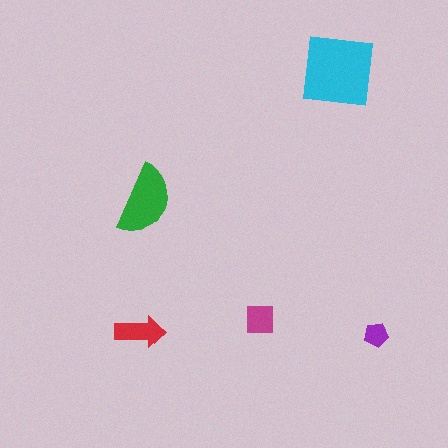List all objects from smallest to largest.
The purple pentagon, the magenta square, the red arrow, the green semicircle, the cyan square.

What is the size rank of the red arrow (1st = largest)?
3rd.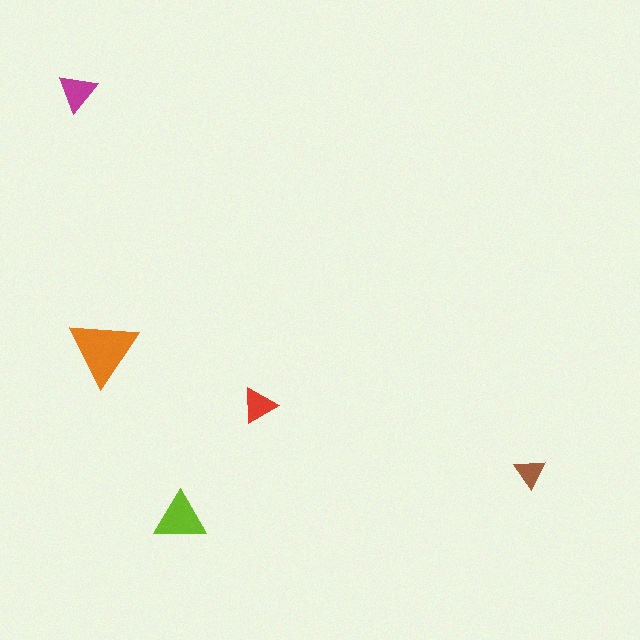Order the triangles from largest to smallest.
the orange one, the lime one, the magenta one, the red one, the brown one.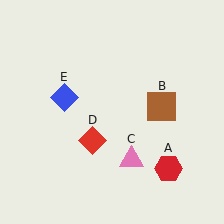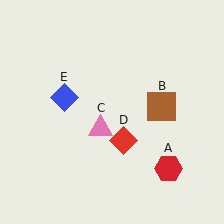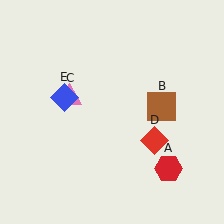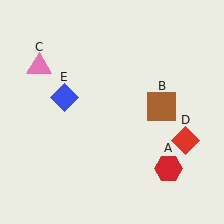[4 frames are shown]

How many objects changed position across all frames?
2 objects changed position: pink triangle (object C), red diamond (object D).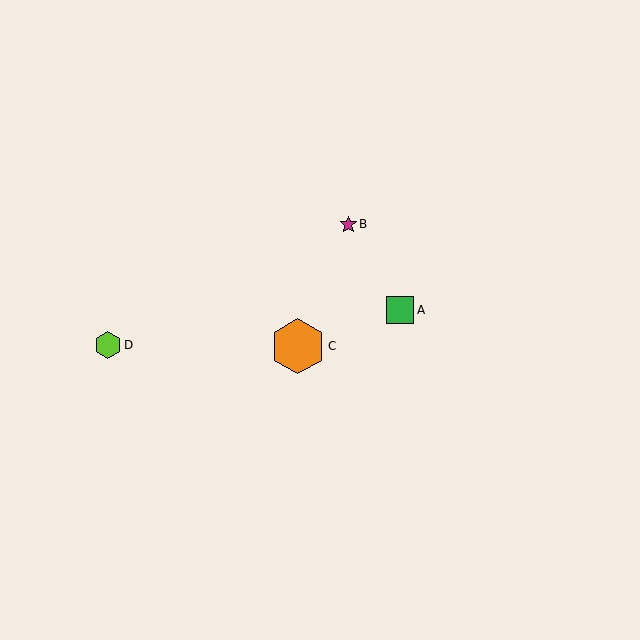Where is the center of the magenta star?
The center of the magenta star is at (348, 225).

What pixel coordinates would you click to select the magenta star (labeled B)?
Click at (348, 225) to select the magenta star B.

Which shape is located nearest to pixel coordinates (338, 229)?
The magenta star (labeled B) at (348, 225) is nearest to that location.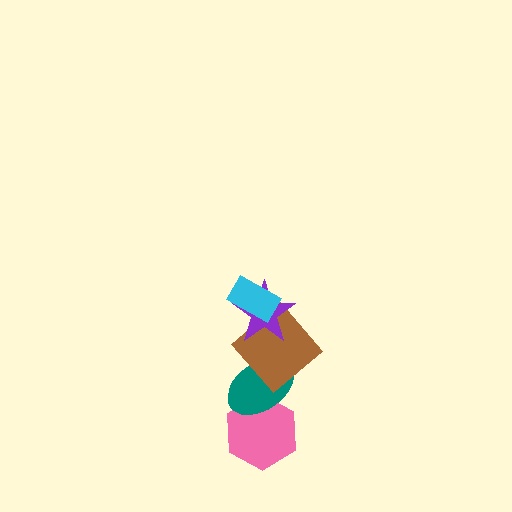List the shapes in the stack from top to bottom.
From top to bottom: the cyan rectangle, the purple star, the brown diamond, the teal ellipse, the pink hexagon.